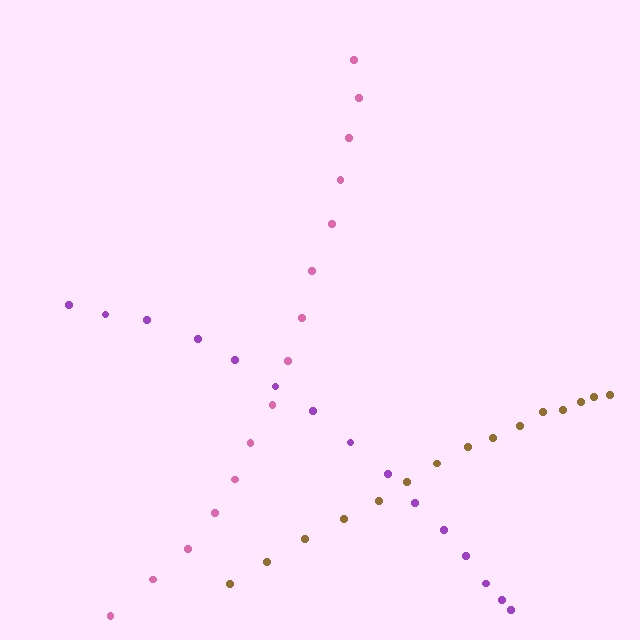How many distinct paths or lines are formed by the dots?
There are 3 distinct paths.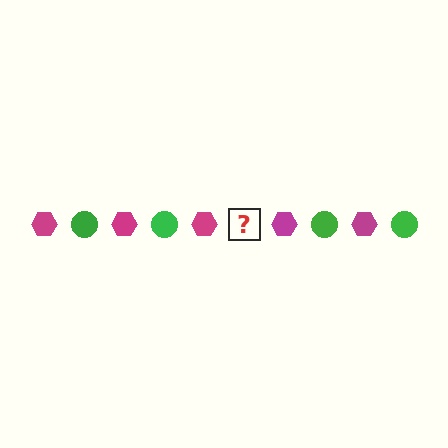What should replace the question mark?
The question mark should be replaced with a green circle.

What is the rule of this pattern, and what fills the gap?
The rule is that the pattern alternates between magenta hexagon and green circle. The gap should be filled with a green circle.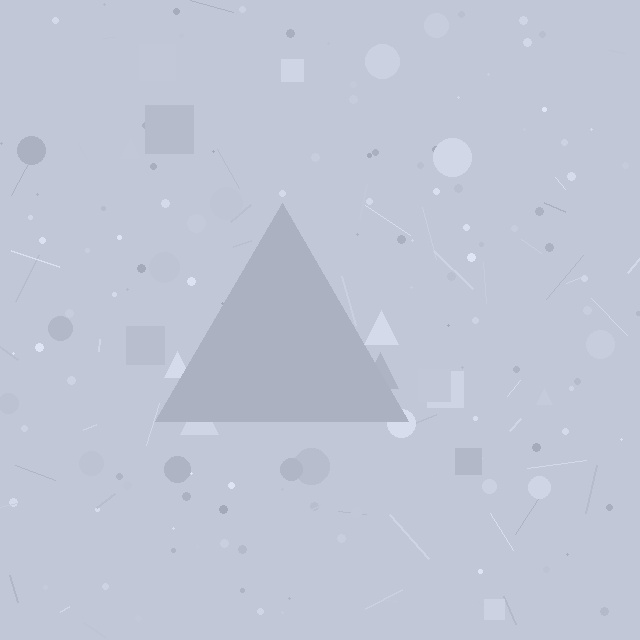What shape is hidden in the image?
A triangle is hidden in the image.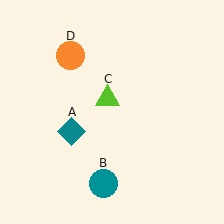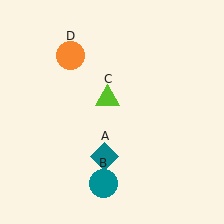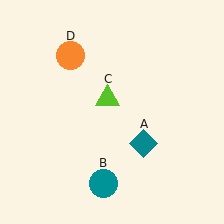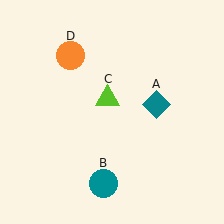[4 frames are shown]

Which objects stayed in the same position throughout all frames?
Teal circle (object B) and lime triangle (object C) and orange circle (object D) remained stationary.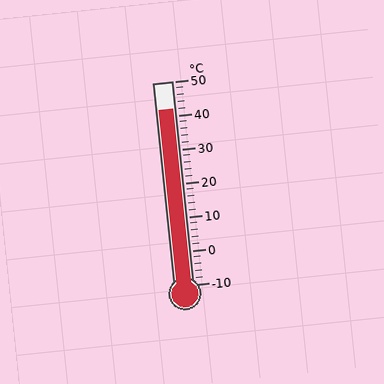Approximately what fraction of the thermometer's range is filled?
The thermometer is filled to approximately 85% of its range.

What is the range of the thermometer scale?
The thermometer scale ranges from -10°C to 50°C.